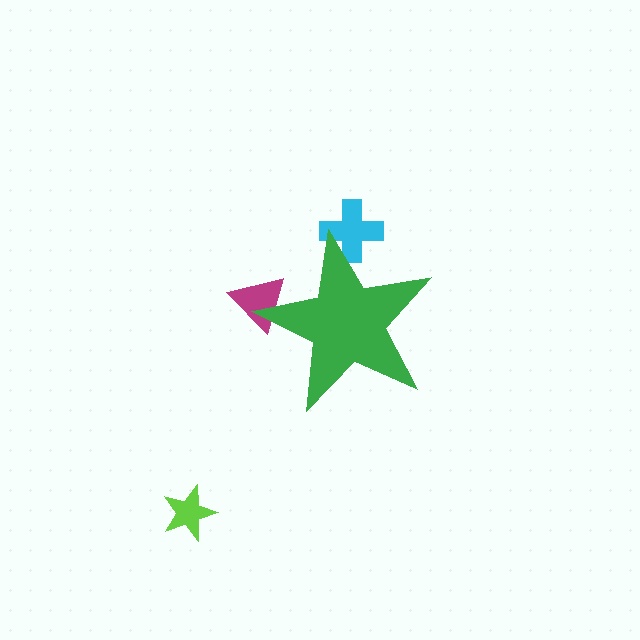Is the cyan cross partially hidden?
Yes, the cyan cross is partially hidden behind the green star.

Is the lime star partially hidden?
No, the lime star is fully visible.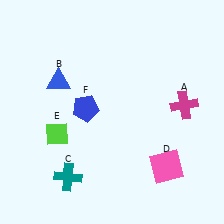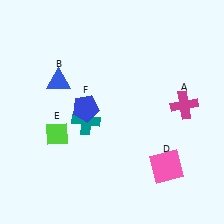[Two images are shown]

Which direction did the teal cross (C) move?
The teal cross (C) moved up.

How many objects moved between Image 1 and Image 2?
1 object moved between the two images.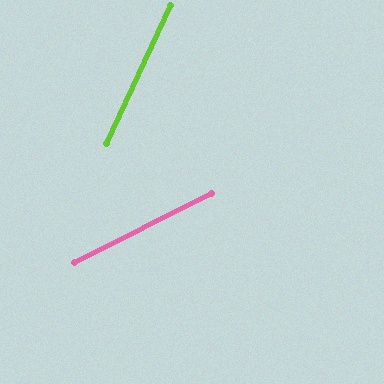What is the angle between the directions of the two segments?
Approximately 38 degrees.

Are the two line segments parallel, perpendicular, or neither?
Neither parallel nor perpendicular — they differ by about 38°.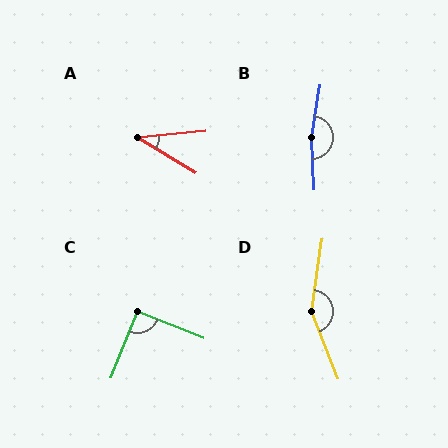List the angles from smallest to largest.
A (36°), C (90°), D (150°), B (168°).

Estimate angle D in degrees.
Approximately 150 degrees.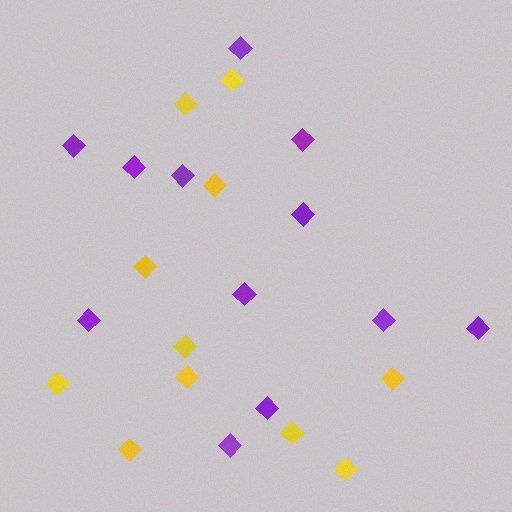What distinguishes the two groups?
There are 2 groups: one group of purple diamonds (12) and one group of yellow diamonds (11).